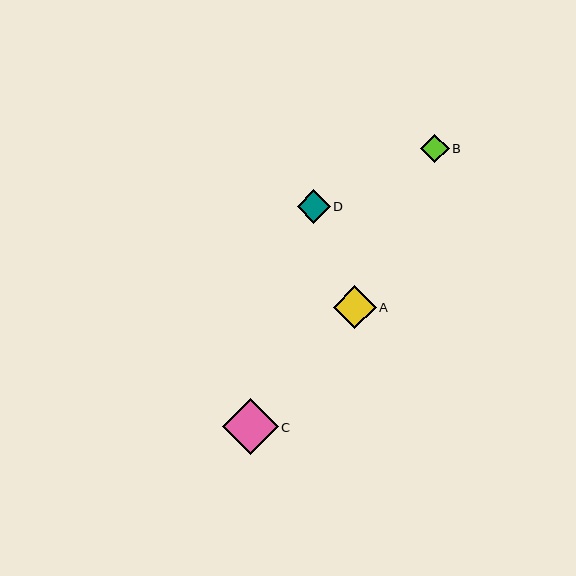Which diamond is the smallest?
Diamond B is the smallest with a size of approximately 29 pixels.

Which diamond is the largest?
Diamond C is the largest with a size of approximately 56 pixels.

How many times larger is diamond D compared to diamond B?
Diamond D is approximately 1.2 times the size of diamond B.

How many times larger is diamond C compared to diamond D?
Diamond C is approximately 1.7 times the size of diamond D.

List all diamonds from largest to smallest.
From largest to smallest: C, A, D, B.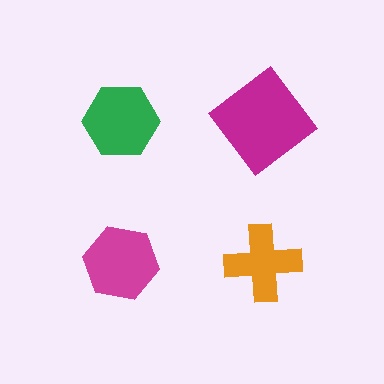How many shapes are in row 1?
2 shapes.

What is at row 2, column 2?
An orange cross.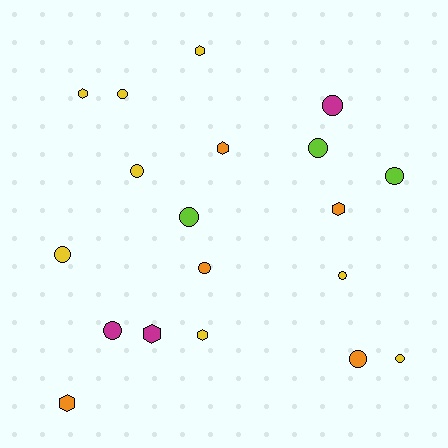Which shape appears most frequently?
Circle, with 12 objects.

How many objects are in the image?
There are 19 objects.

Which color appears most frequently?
Yellow, with 8 objects.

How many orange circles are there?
There are 2 orange circles.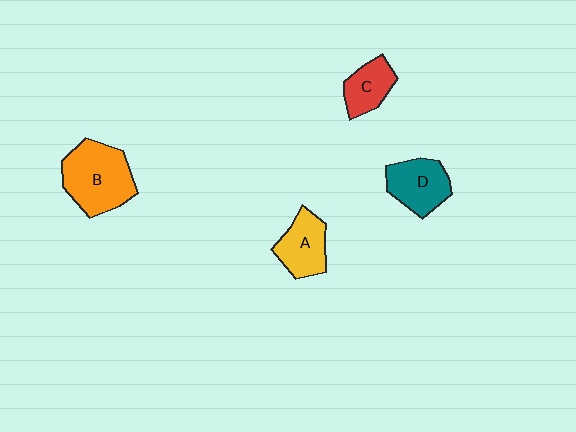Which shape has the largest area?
Shape B (orange).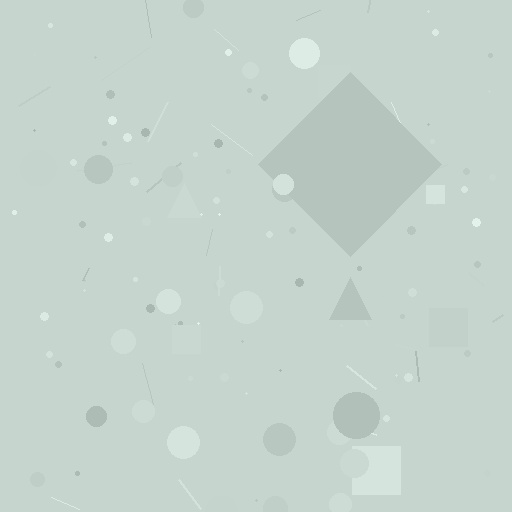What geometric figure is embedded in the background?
A diamond is embedded in the background.